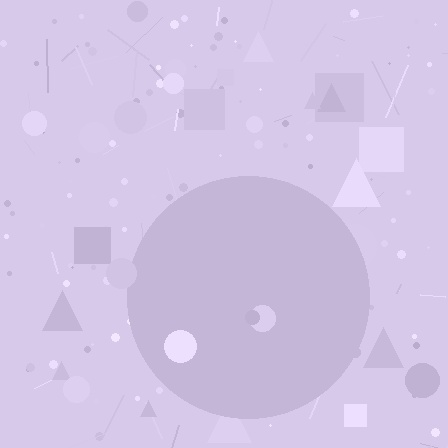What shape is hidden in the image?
A circle is hidden in the image.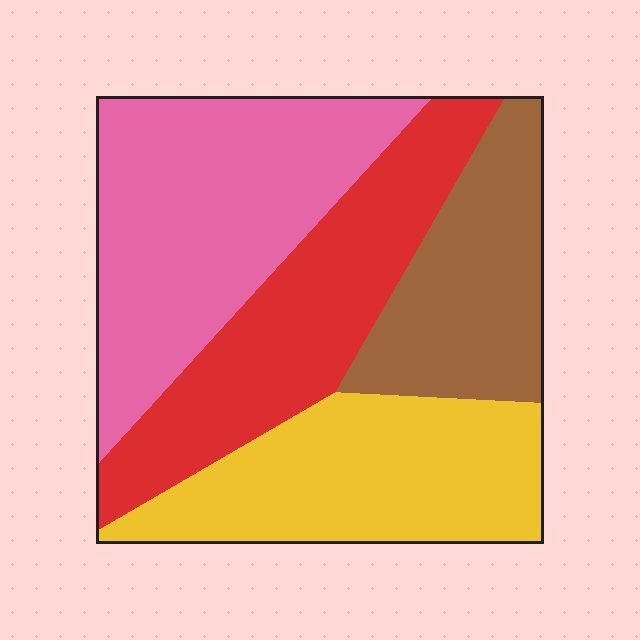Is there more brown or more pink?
Pink.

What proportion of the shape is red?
Red covers about 25% of the shape.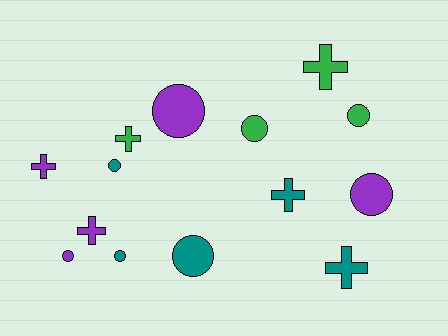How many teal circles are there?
There are 3 teal circles.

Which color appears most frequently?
Purple, with 5 objects.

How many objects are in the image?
There are 14 objects.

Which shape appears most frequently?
Circle, with 8 objects.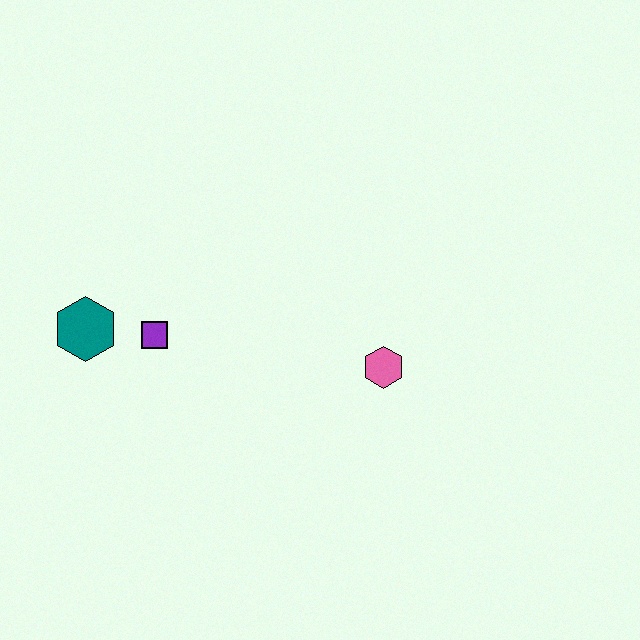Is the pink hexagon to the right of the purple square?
Yes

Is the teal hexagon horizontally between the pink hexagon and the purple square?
No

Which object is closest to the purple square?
The teal hexagon is closest to the purple square.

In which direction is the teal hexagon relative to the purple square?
The teal hexagon is to the left of the purple square.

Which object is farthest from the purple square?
The pink hexagon is farthest from the purple square.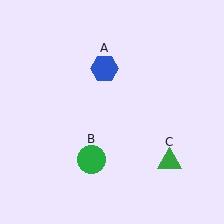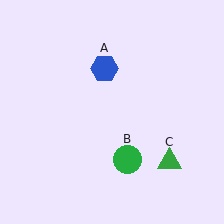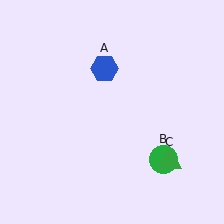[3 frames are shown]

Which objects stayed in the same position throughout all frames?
Blue hexagon (object A) and green triangle (object C) remained stationary.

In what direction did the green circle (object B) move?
The green circle (object B) moved right.